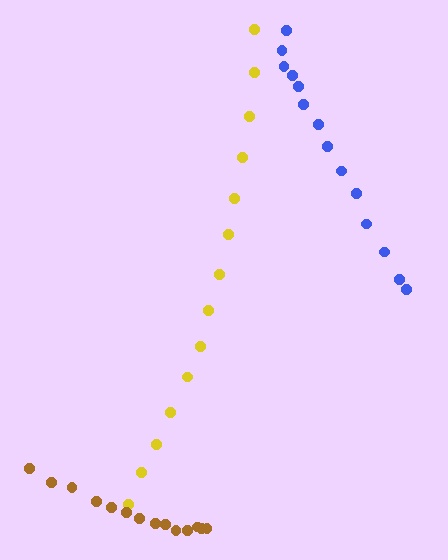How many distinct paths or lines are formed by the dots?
There are 3 distinct paths.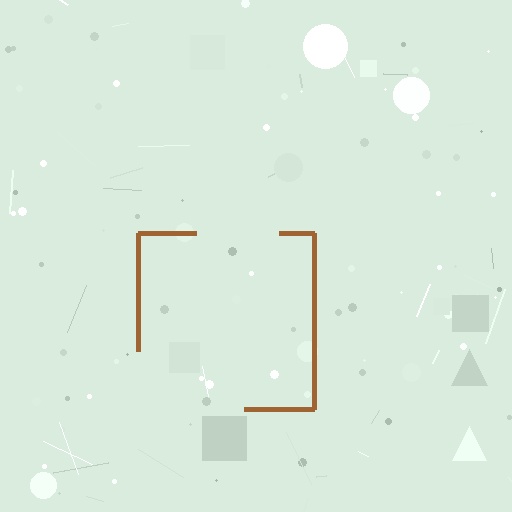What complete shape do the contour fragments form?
The contour fragments form a square.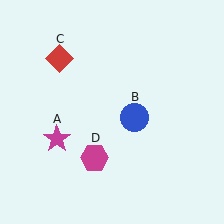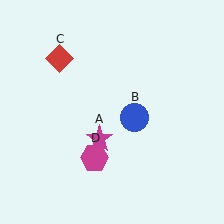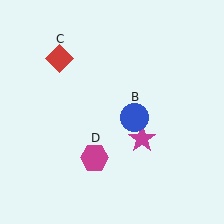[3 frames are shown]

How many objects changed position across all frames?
1 object changed position: magenta star (object A).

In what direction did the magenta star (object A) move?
The magenta star (object A) moved right.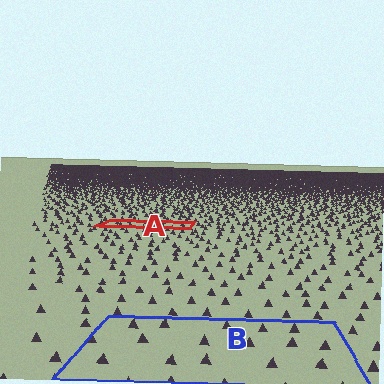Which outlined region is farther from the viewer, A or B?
Region A is farther from the viewer — the texture elements inside it appear smaller and more densely packed.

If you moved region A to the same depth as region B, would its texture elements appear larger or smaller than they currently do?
They would appear larger. At a closer depth, the same texture elements are projected at a bigger on-screen size.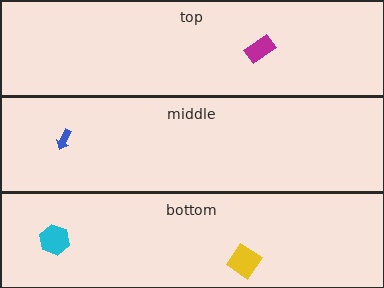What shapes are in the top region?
The magenta rectangle.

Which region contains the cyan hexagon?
The bottom region.